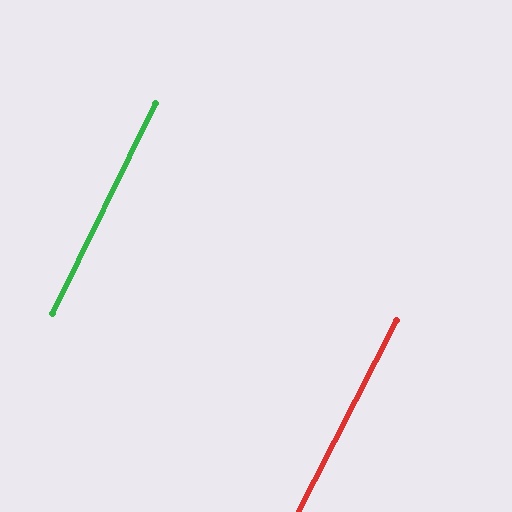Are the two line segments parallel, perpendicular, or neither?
Parallel — their directions differ by only 1.2°.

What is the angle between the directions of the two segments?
Approximately 1 degree.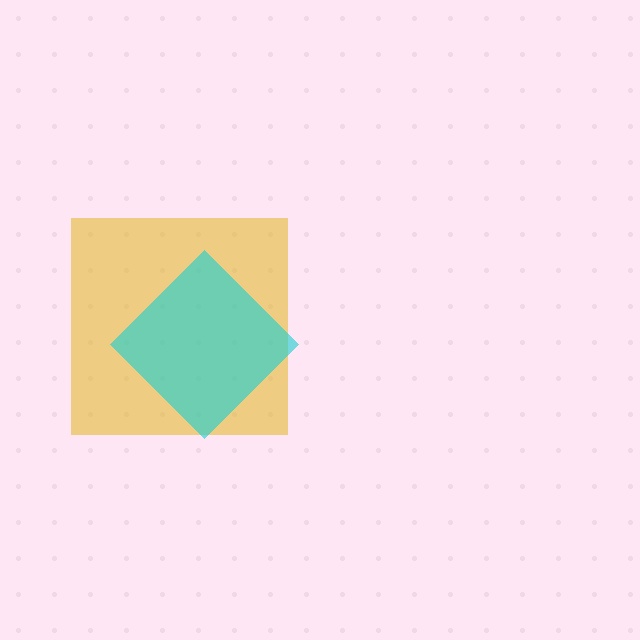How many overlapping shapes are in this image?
There are 2 overlapping shapes in the image.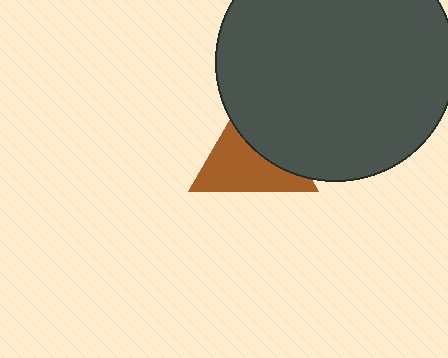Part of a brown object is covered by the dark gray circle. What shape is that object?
It is a triangle.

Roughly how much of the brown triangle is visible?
About half of it is visible (roughly 57%).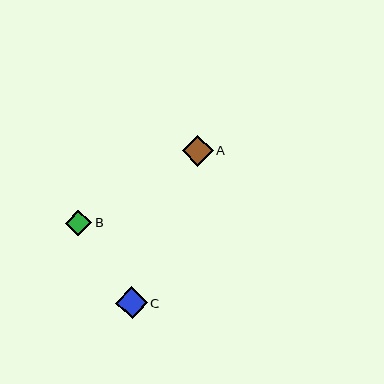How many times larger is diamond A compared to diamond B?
Diamond A is approximately 1.2 times the size of diamond B.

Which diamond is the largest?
Diamond C is the largest with a size of approximately 32 pixels.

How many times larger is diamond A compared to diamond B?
Diamond A is approximately 1.2 times the size of diamond B.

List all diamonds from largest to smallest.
From largest to smallest: C, A, B.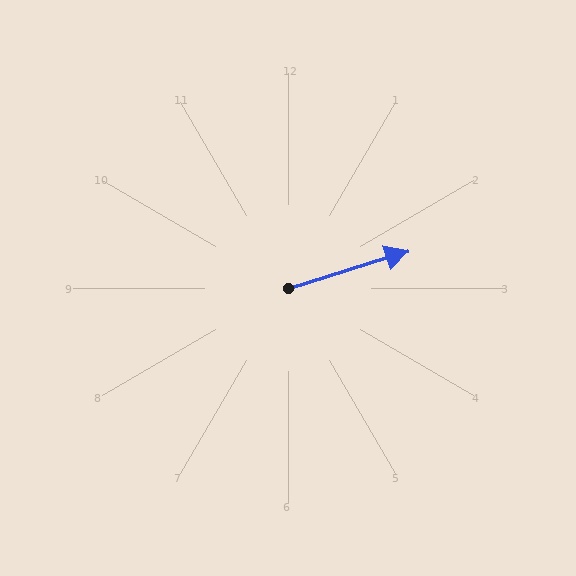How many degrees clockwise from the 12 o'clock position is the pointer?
Approximately 73 degrees.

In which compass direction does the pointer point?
East.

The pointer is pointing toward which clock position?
Roughly 2 o'clock.